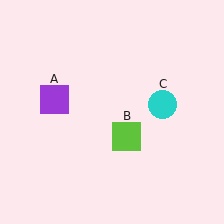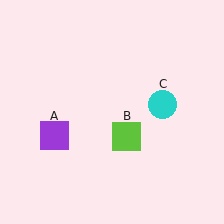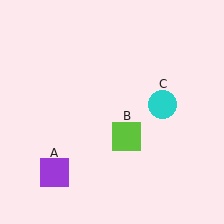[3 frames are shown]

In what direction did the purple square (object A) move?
The purple square (object A) moved down.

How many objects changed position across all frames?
1 object changed position: purple square (object A).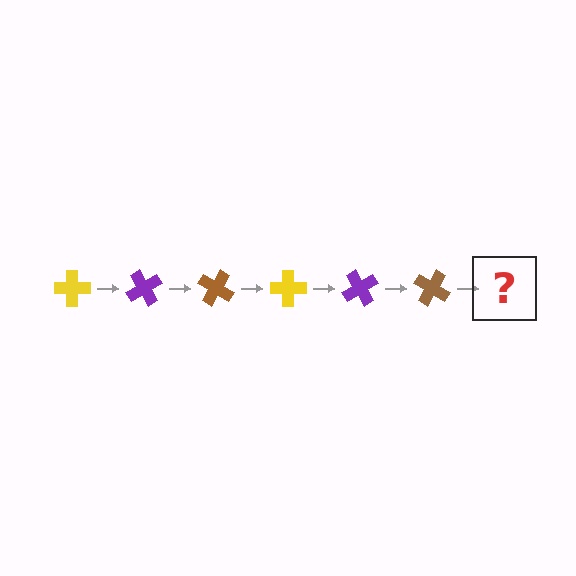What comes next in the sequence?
The next element should be a yellow cross, rotated 360 degrees from the start.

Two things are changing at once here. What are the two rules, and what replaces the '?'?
The two rules are that it rotates 60 degrees each step and the color cycles through yellow, purple, and brown. The '?' should be a yellow cross, rotated 360 degrees from the start.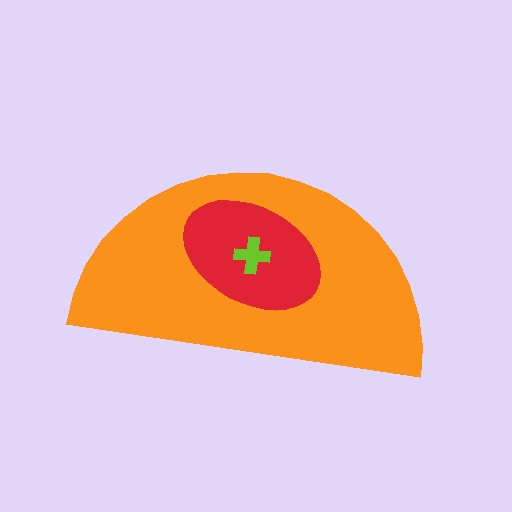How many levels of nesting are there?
3.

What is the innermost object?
The lime cross.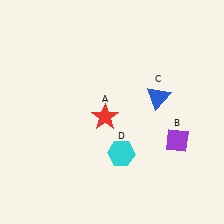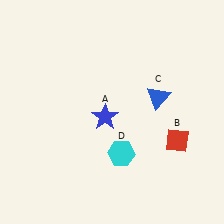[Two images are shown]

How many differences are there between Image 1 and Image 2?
There are 2 differences between the two images.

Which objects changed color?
A changed from red to blue. B changed from purple to red.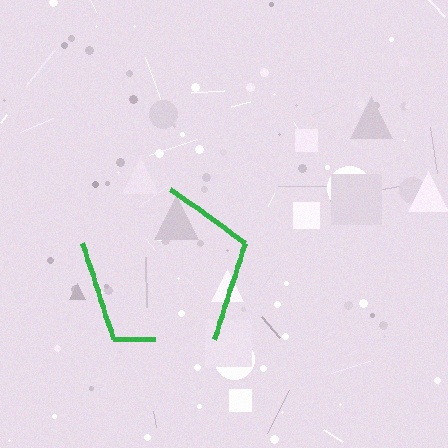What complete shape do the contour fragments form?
The contour fragments form a pentagon.